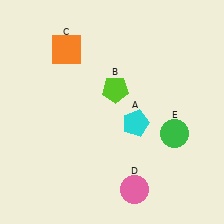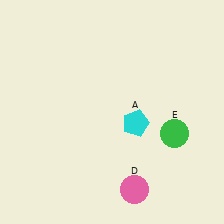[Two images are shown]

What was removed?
The orange square (C), the lime pentagon (B) were removed in Image 2.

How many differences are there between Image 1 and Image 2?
There are 2 differences between the two images.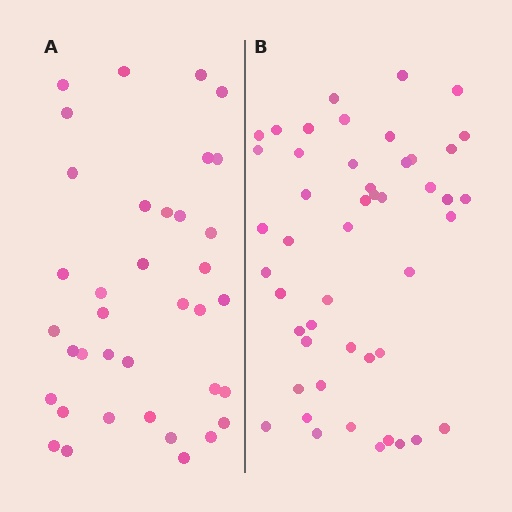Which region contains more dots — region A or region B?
Region B (the right region) has more dots.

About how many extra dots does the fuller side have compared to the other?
Region B has roughly 12 or so more dots than region A.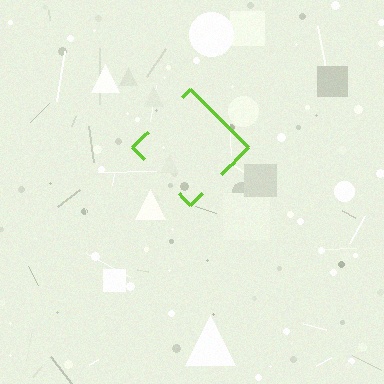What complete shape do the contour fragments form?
The contour fragments form a diamond.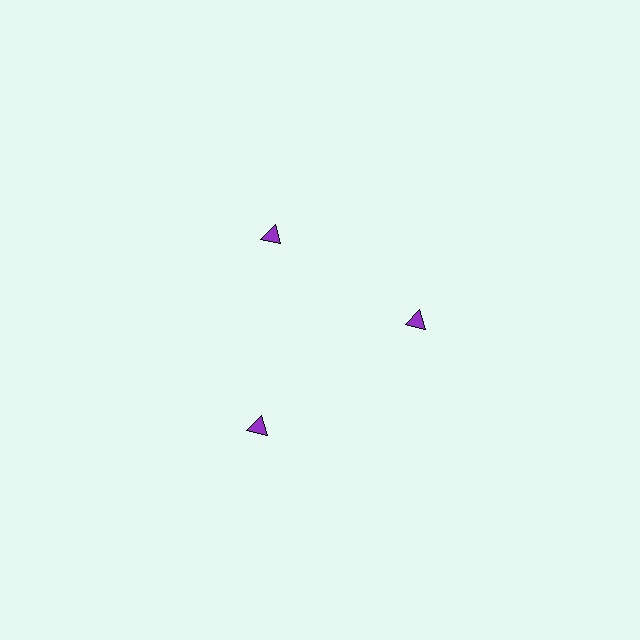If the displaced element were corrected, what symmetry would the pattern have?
It would have 3-fold rotational symmetry — the pattern would map onto itself every 120 degrees.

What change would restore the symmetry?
The symmetry would be restored by moving it inward, back onto the ring so that all 3 triangles sit at equal angles and equal distance from the center.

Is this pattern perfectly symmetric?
No. The 3 purple triangles are arranged in a ring, but one element near the 7 o'clock position is pushed outward from the center, breaking the 3-fold rotational symmetry.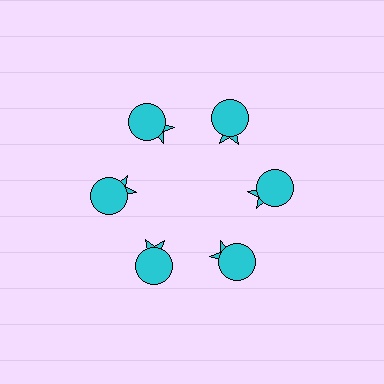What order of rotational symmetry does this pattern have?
This pattern has 6-fold rotational symmetry.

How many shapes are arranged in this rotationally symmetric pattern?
There are 12 shapes, arranged in 6 groups of 2.